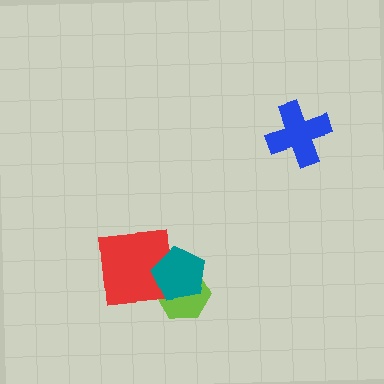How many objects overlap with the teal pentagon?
2 objects overlap with the teal pentagon.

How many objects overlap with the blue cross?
0 objects overlap with the blue cross.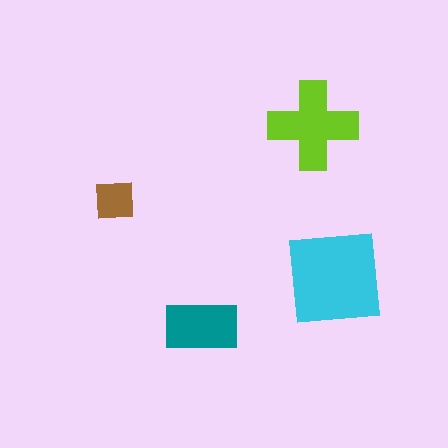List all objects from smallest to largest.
The brown square, the teal rectangle, the lime cross, the cyan square.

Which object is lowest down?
The teal rectangle is bottommost.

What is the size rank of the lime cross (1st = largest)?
2nd.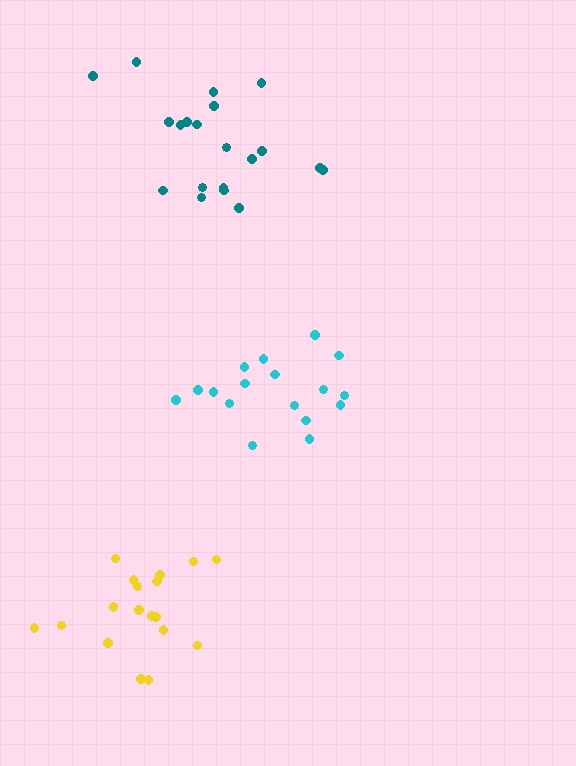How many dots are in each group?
Group 1: 20 dots, Group 2: 18 dots, Group 3: 17 dots (55 total).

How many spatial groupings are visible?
There are 3 spatial groupings.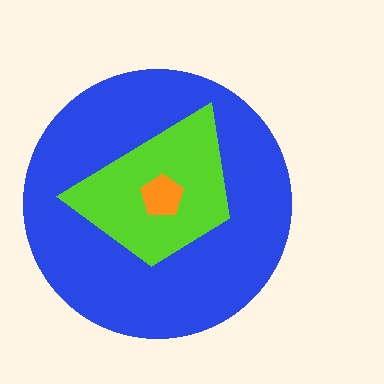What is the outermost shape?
The blue circle.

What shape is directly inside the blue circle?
The lime trapezoid.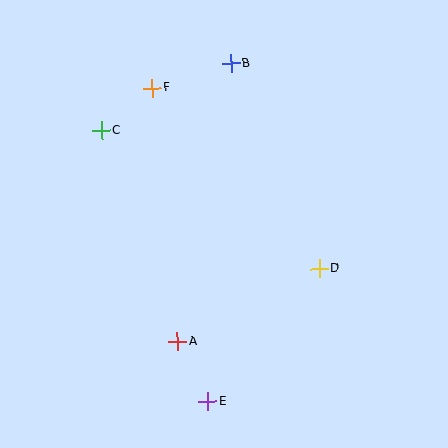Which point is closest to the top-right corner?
Point B is closest to the top-right corner.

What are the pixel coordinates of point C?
Point C is at (102, 130).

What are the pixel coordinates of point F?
Point F is at (152, 88).